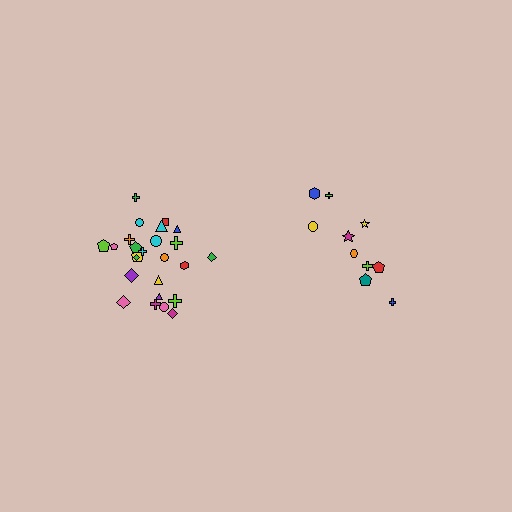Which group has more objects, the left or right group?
The left group.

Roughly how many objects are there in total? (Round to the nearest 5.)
Roughly 35 objects in total.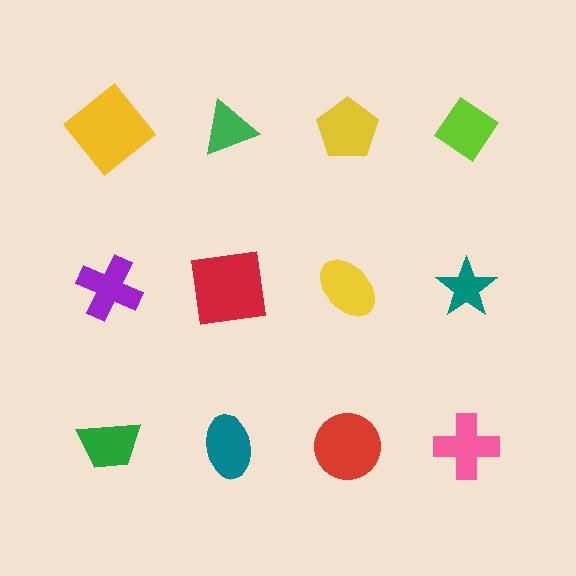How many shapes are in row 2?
4 shapes.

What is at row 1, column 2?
A green triangle.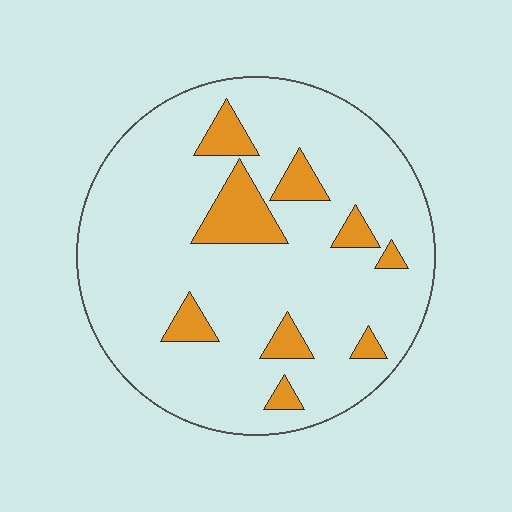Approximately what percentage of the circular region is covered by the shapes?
Approximately 15%.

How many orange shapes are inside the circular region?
9.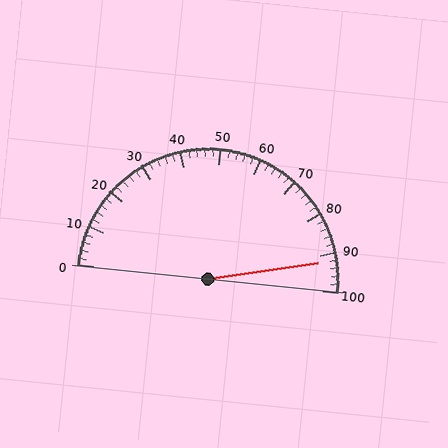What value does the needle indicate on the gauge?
The needle indicates approximately 92.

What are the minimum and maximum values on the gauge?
The gauge ranges from 0 to 100.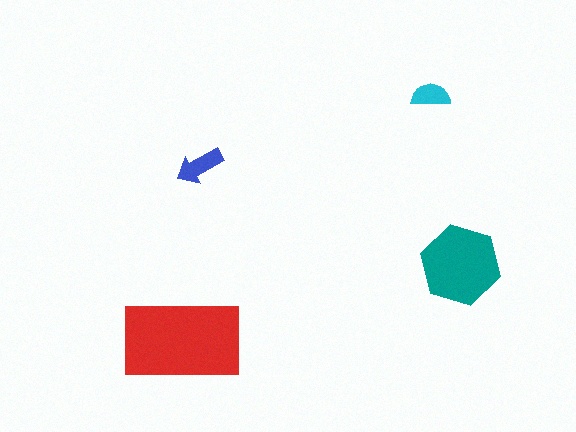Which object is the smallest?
The cyan semicircle.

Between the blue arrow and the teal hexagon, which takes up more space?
The teal hexagon.